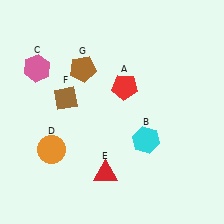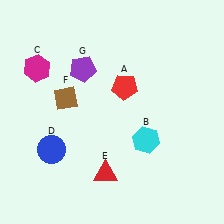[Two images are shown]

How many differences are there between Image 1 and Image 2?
There are 3 differences between the two images.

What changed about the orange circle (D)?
In Image 1, D is orange. In Image 2, it changed to blue.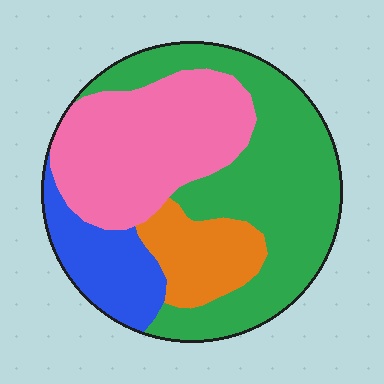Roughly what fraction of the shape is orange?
Orange covers 12% of the shape.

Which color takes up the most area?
Green, at roughly 40%.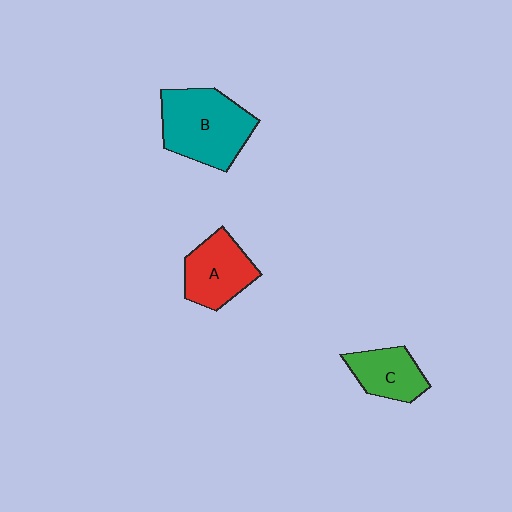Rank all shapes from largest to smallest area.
From largest to smallest: B (teal), A (red), C (green).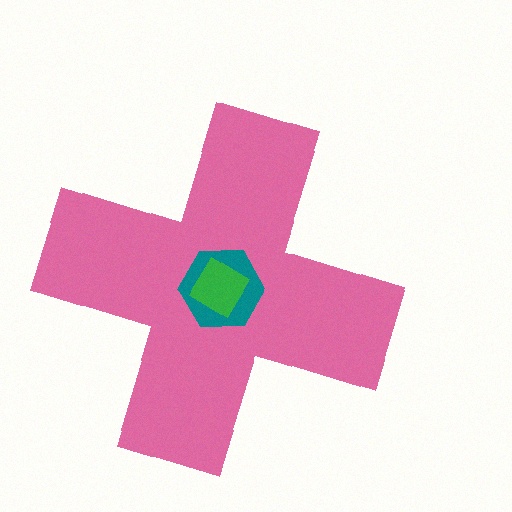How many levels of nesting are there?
3.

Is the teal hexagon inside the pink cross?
Yes.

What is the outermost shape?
The pink cross.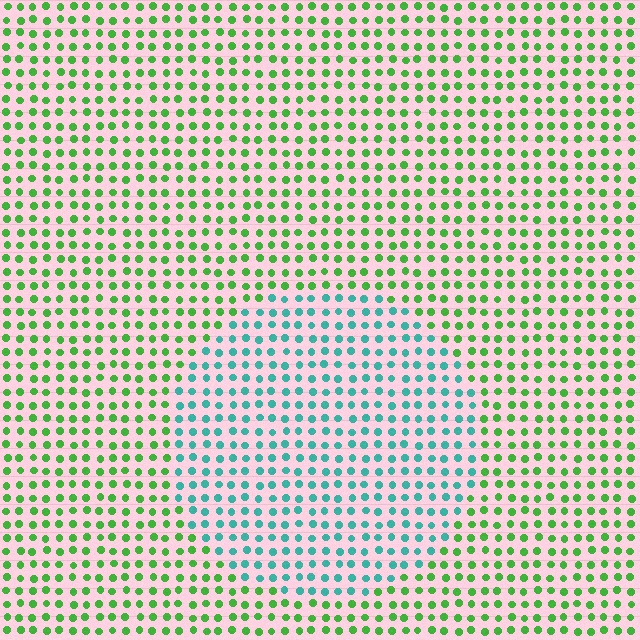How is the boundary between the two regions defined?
The boundary is defined purely by a slight shift in hue (about 55 degrees). Spacing, size, and orientation are identical on both sides.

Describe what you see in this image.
The image is filled with small green elements in a uniform arrangement. A circle-shaped region is visible where the elements are tinted to a slightly different hue, forming a subtle color boundary.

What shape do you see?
I see a circle.